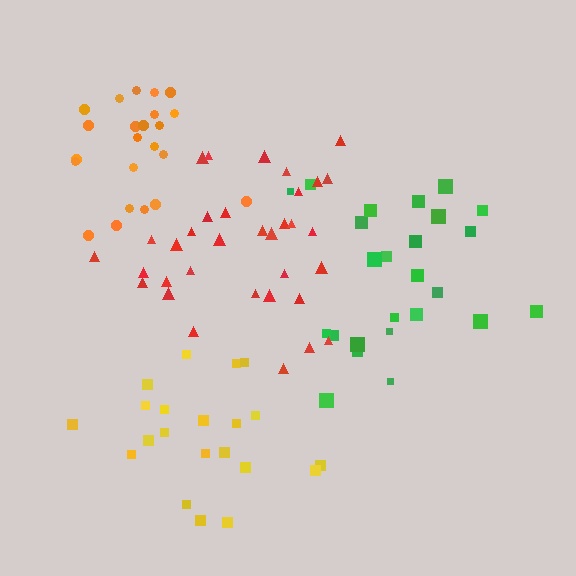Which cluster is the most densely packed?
Yellow.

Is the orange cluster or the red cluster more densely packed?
Red.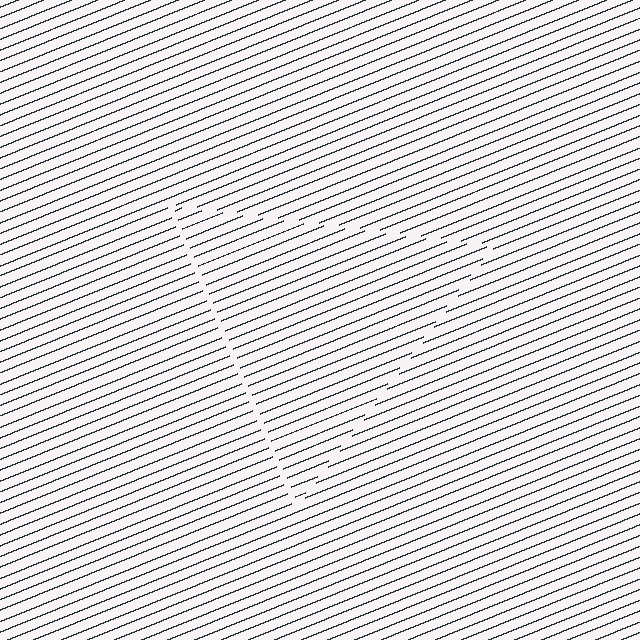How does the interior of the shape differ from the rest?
The interior of the shape contains the same grating, shifted by half a period — the contour is defined by the phase discontinuity where line-ends from the inner and outer gratings abut.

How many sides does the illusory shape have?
3 sides — the line-ends trace a triangle.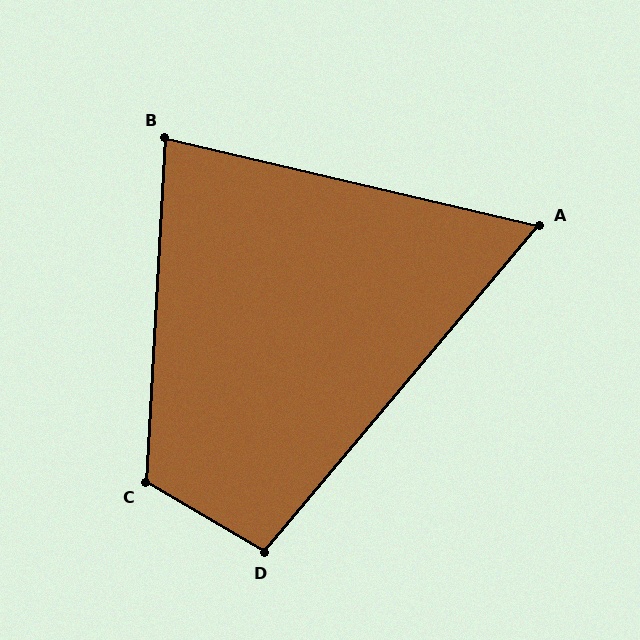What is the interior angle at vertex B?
Approximately 80 degrees (acute).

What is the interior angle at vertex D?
Approximately 100 degrees (obtuse).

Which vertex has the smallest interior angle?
A, at approximately 63 degrees.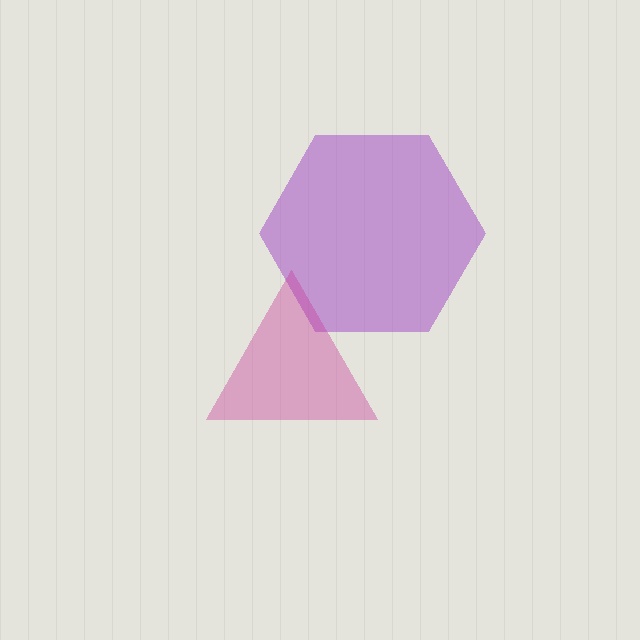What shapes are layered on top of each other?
The layered shapes are: a purple hexagon, a magenta triangle.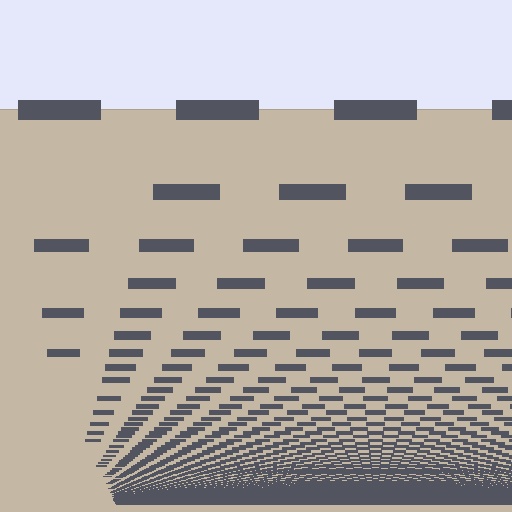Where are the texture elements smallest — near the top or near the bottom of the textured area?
Near the bottom.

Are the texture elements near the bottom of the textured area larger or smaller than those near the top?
Smaller. The gradient is inverted — elements near the bottom are smaller and denser.